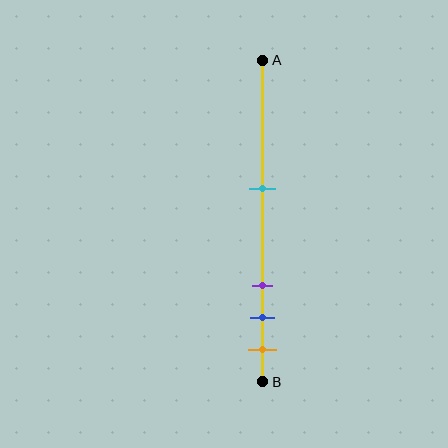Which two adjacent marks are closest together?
The blue and orange marks are the closest adjacent pair.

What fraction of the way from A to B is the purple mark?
The purple mark is approximately 70% (0.7) of the way from A to B.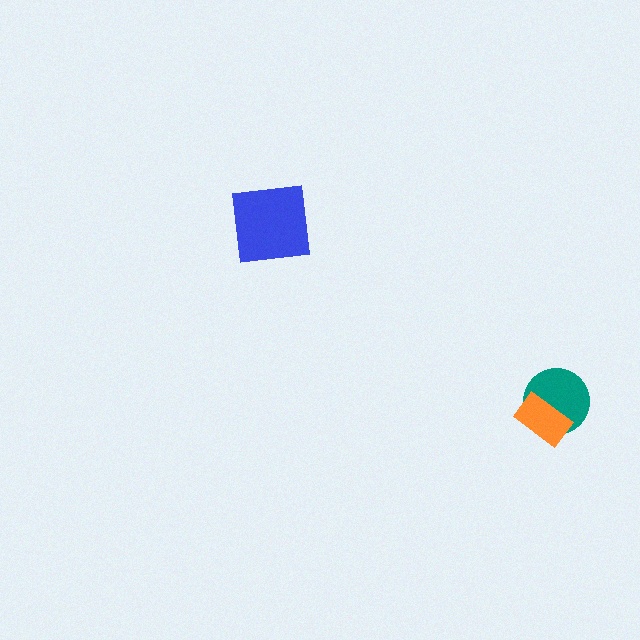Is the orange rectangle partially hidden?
No, no other shape covers it.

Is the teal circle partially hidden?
Yes, it is partially covered by another shape.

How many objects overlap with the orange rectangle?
1 object overlaps with the orange rectangle.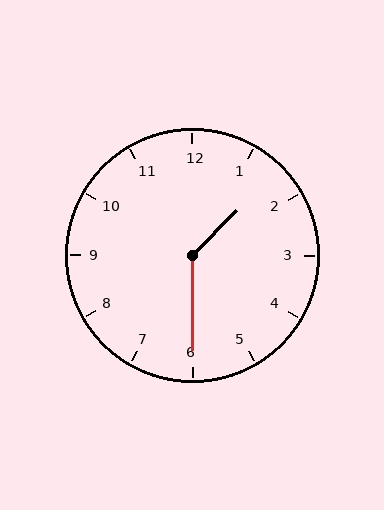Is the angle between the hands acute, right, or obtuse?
It is obtuse.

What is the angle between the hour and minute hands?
Approximately 135 degrees.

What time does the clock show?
1:30.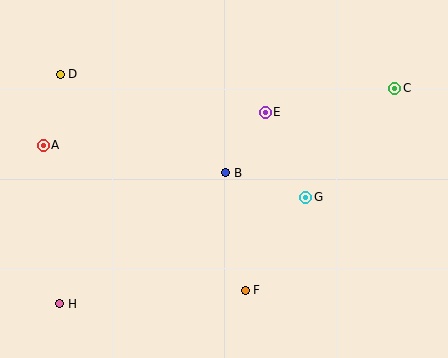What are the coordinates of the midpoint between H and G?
The midpoint between H and G is at (183, 250).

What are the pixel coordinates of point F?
Point F is at (245, 291).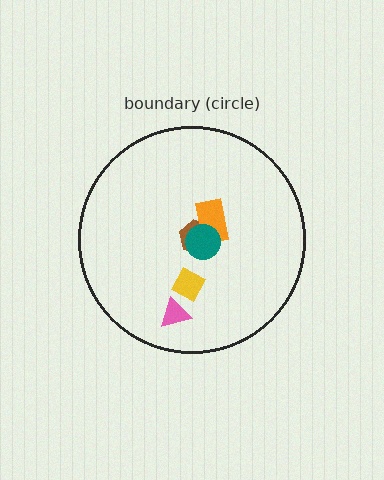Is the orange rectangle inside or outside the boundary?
Inside.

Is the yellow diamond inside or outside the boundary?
Inside.